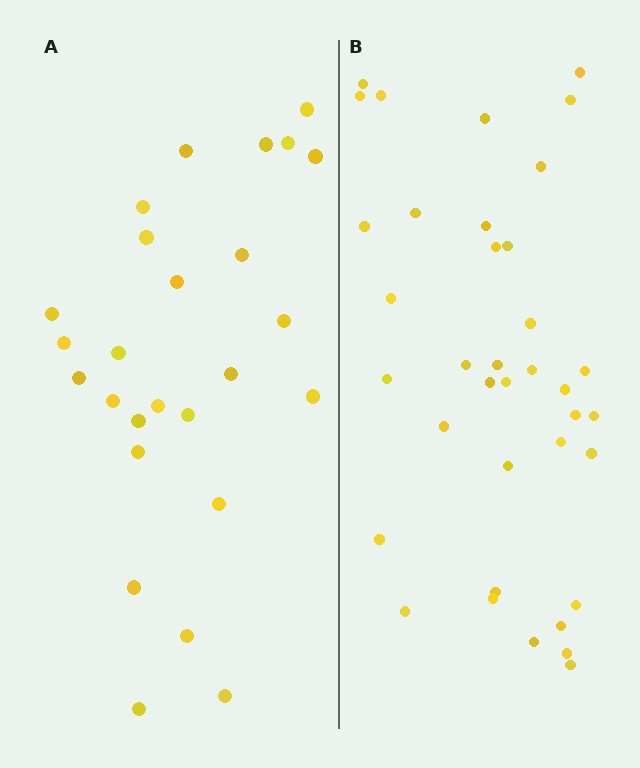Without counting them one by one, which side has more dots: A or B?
Region B (the right region) has more dots.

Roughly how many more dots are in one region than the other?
Region B has roughly 12 or so more dots than region A.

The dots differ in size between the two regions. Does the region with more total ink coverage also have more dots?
No. Region A has more total ink coverage because its dots are larger, but region B actually contains more individual dots. Total area can be misleading — the number of items is what matters here.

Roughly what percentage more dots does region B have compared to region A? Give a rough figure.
About 40% more.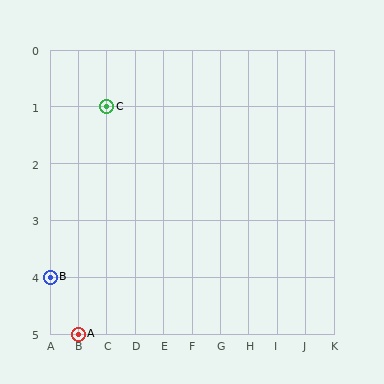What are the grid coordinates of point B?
Point B is at grid coordinates (A, 4).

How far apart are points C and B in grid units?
Points C and B are 2 columns and 3 rows apart (about 3.6 grid units diagonally).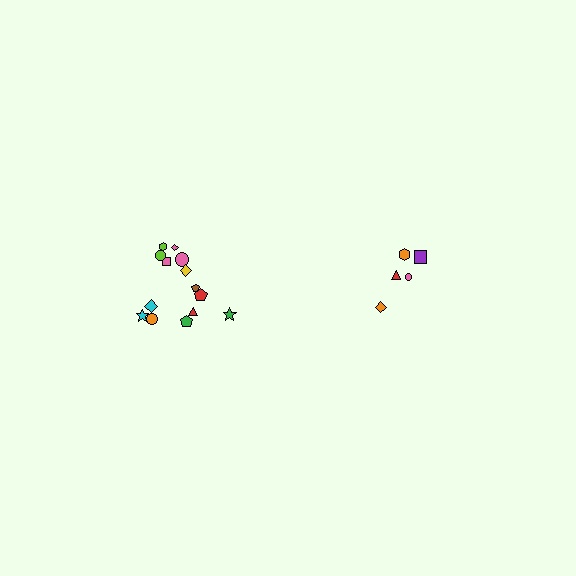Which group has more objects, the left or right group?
The left group.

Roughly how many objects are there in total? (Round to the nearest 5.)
Roughly 20 objects in total.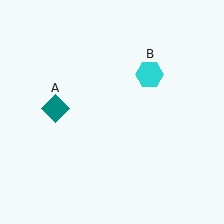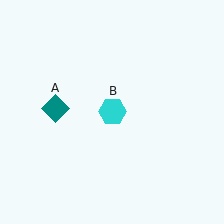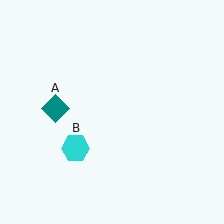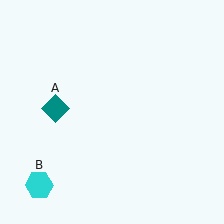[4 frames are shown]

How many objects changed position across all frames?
1 object changed position: cyan hexagon (object B).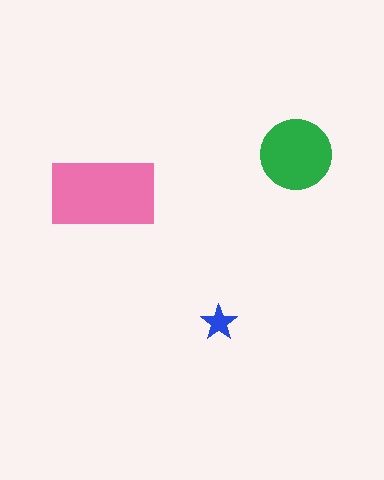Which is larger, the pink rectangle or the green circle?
The pink rectangle.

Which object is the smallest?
The blue star.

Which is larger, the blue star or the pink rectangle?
The pink rectangle.